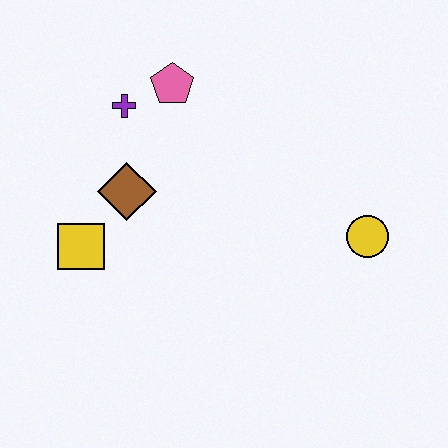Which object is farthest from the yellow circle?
The yellow square is farthest from the yellow circle.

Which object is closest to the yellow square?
The brown diamond is closest to the yellow square.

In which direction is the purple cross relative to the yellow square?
The purple cross is above the yellow square.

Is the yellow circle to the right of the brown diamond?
Yes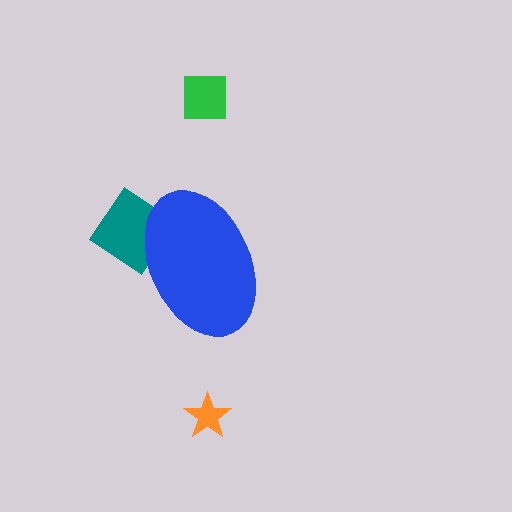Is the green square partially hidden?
No, the green square is fully visible.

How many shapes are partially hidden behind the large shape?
1 shape is partially hidden.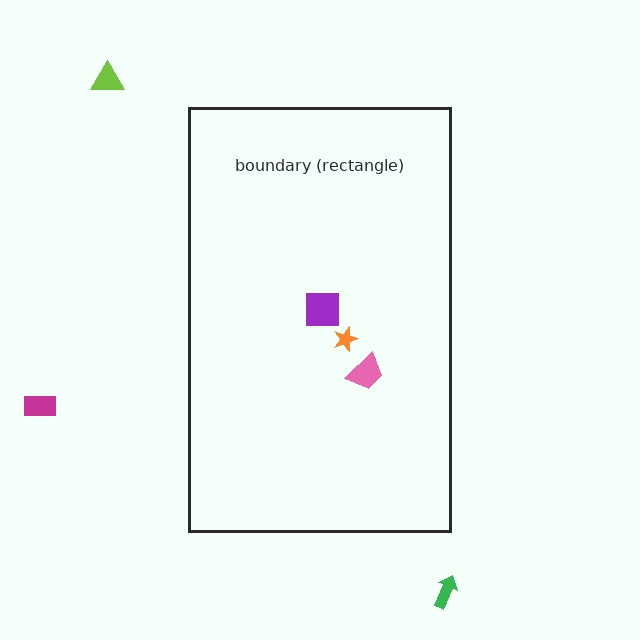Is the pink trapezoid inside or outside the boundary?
Inside.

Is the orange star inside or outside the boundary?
Inside.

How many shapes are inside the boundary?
3 inside, 3 outside.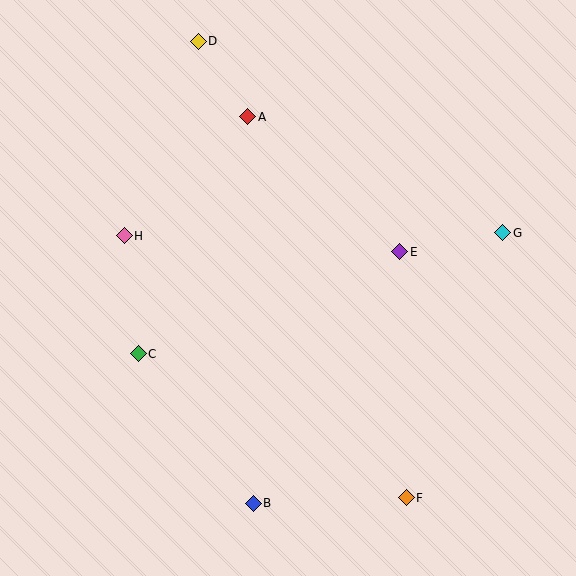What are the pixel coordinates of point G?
Point G is at (503, 233).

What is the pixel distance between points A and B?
The distance between A and B is 387 pixels.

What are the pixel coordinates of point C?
Point C is at (138, 354).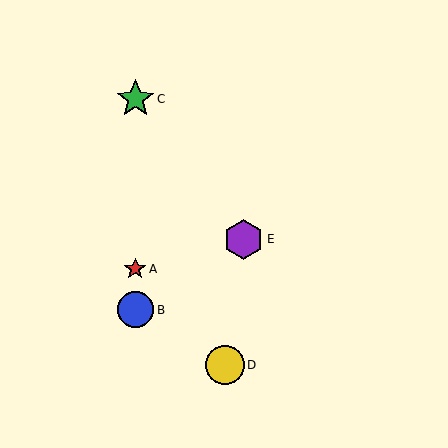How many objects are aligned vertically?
3 objects (A, B, C) are aligned vertically.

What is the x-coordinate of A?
Object A is at x≈135.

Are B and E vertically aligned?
No, B is at x≈135 and E is at x≈244.